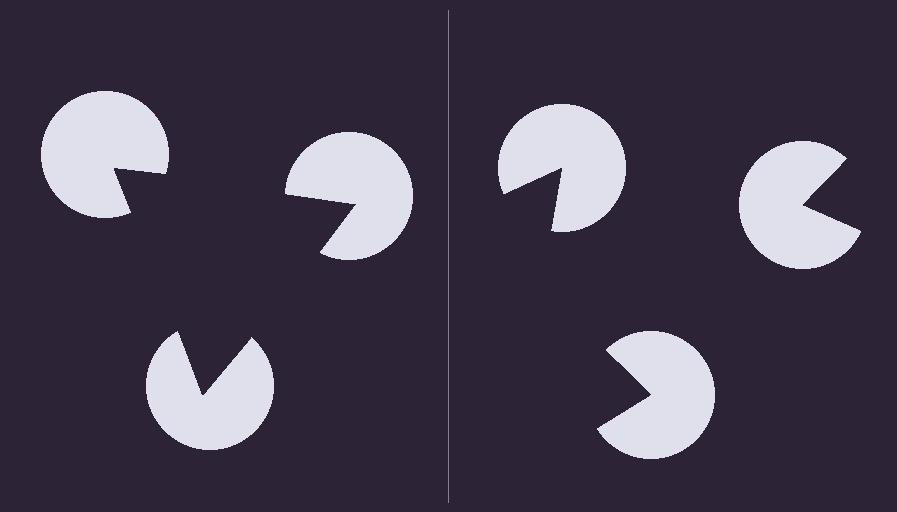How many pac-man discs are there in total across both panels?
6 — 3 on each side.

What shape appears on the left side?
An illusory triangle.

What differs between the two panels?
The pac-man discs are positioned identically on both sides; only the wedge orientations differ. On the left they align to a triangle; on the right they are misaligned.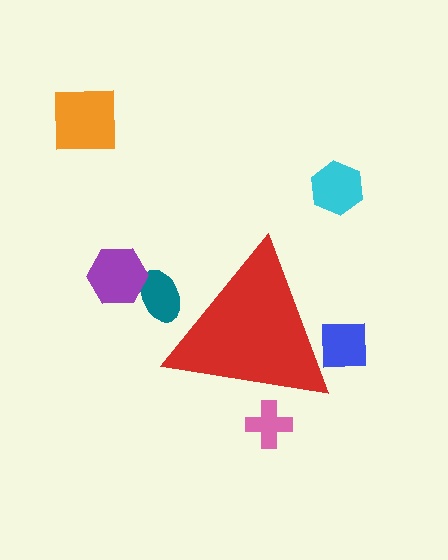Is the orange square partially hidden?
No, the orange square is fully visible.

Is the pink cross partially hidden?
Yes, the pink cross is partially hidden behind the red triangle.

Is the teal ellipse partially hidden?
Yes, the teal ellipse is partially hidden behind the red triangle.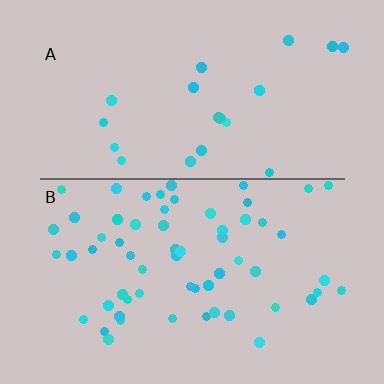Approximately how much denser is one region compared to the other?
Approximately 3.0× — region B over region A.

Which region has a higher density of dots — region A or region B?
B (the bottom).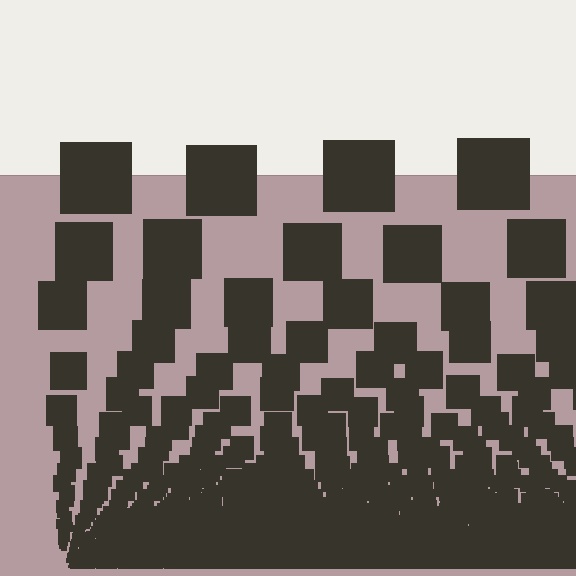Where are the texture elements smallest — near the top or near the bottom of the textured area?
Near the bottom.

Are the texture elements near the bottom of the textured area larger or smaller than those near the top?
Smaller. The gradient is inverted — elements near the bottom are smaller and denser.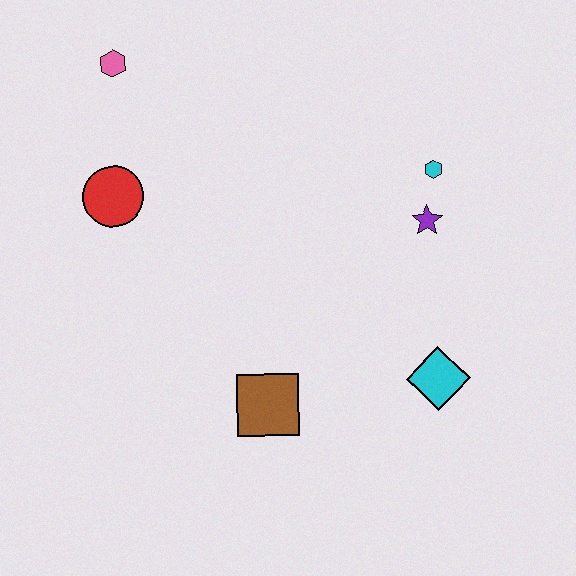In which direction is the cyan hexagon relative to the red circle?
The cyan hexagon is to the right of the red circle.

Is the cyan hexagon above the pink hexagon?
No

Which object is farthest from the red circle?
The cyan diamond is farthest from the red circle.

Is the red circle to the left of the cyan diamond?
Yes